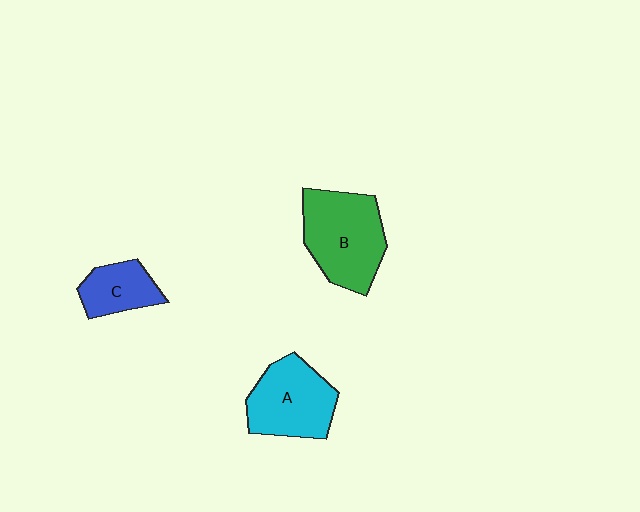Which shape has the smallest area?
Shape C (blue).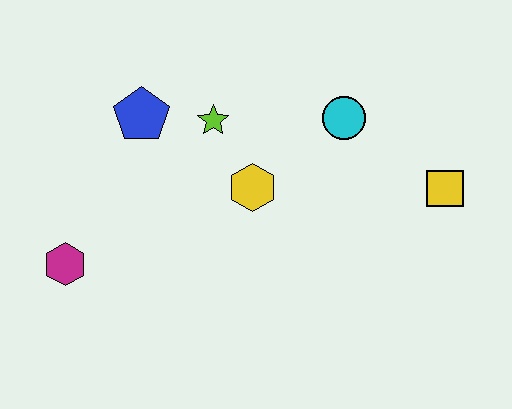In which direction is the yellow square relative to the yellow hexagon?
The yellow square is to the right of the yellow hexagon.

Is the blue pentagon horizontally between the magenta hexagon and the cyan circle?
Yes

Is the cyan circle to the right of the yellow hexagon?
Yes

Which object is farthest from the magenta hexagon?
The yellow square is farthest from the magenta hexagon.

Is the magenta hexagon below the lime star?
Yes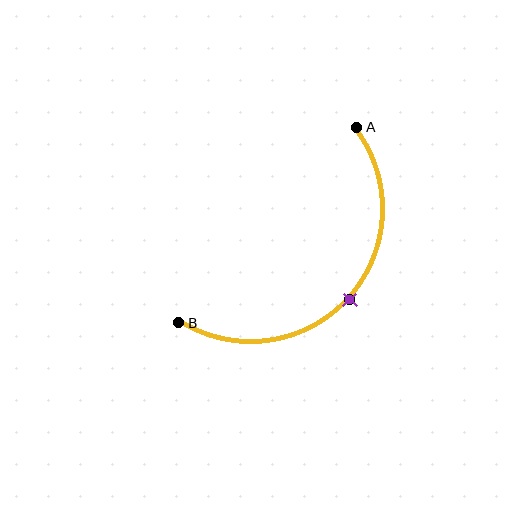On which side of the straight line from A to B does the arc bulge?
The arc bulges below and to the right of the straight line connecting A and B.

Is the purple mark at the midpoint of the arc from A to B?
Yes. The purple mark lies on the arc at equal arc-length from both A and B — it is the arc midpoint.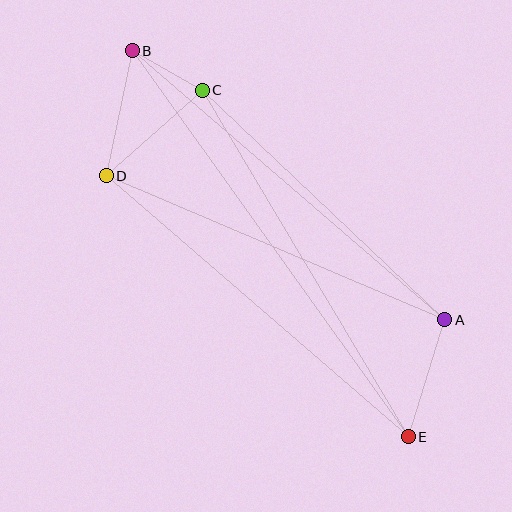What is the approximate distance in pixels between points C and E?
The distance between C and E is approximately 403 pixels.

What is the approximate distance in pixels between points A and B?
The distance between A and B is approximately 412 pixels.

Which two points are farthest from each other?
Points B and E are farthest from each other.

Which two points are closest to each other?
Points B and C are closest to each other.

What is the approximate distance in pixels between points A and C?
The distance between A and C is approximately 334 pixels.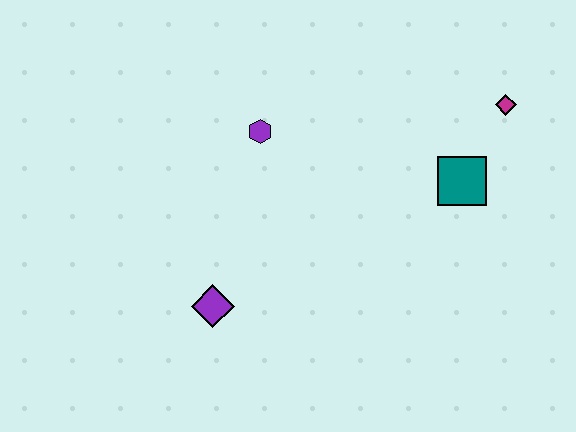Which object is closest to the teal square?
The magenta diamond is closest to the teal square.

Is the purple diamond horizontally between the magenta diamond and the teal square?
No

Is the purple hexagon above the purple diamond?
Yes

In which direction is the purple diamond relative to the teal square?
The purple diamond is to the left of the teal square.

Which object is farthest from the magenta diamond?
The purple diamond is farthest from the magenta diamond.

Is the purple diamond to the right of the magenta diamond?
No